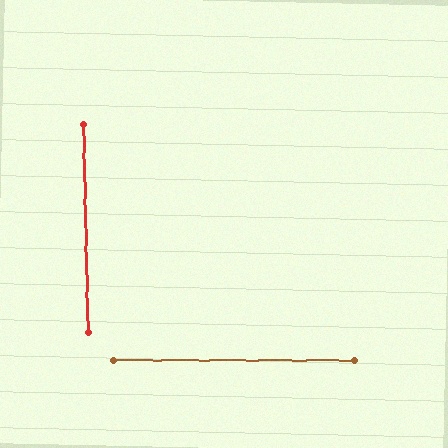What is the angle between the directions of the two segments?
Approximately 89 degrees.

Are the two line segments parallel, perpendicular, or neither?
Perpendicular — they meet at approximately 89°.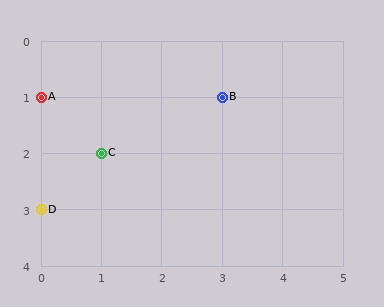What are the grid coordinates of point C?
Point C is at grid coordinates (1, 2).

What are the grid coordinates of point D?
Point D is at grid coordinates (0, 3).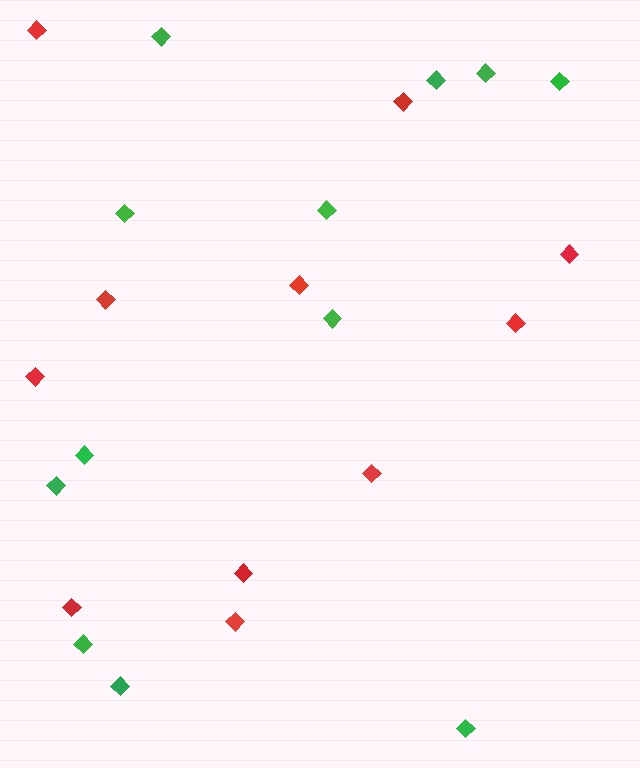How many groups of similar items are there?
There are 2 groups: one group of red diamonds (11) and one group of green diamonds (12).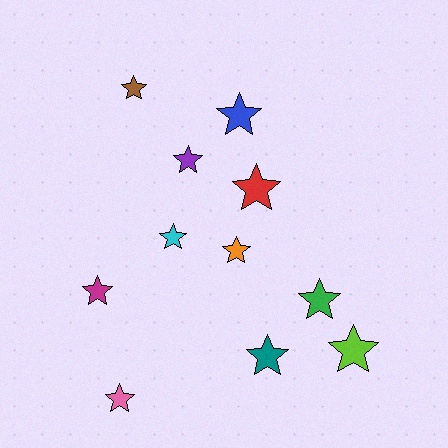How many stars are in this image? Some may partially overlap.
There are 11 stars.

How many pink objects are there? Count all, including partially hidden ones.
There is 1 pink object.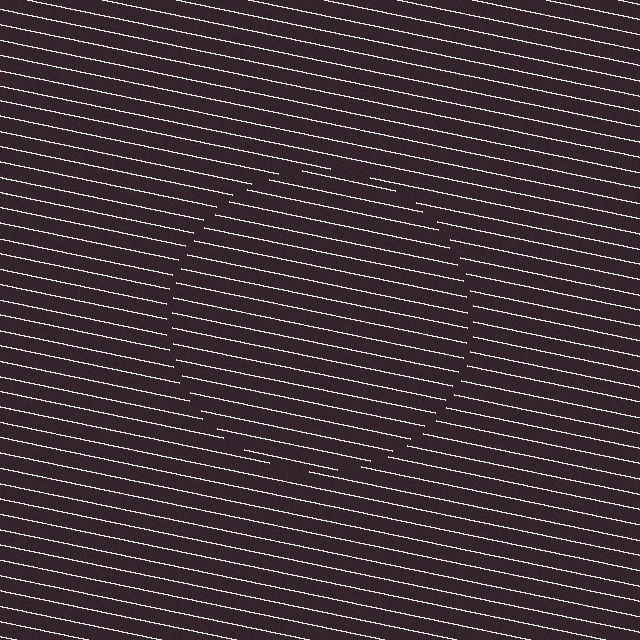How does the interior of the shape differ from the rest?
The interior of the shape contains the same grating, shifted by half a period — the contour is defined by the phase discontinuity where line-ends from the inner and outer gratings abut.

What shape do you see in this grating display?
An illusory circle. The interior of the shape contains the same grating, shifted by half a period — the contour is defined by the phase discontinuity where line-ends from the inner and outer gratings abut.